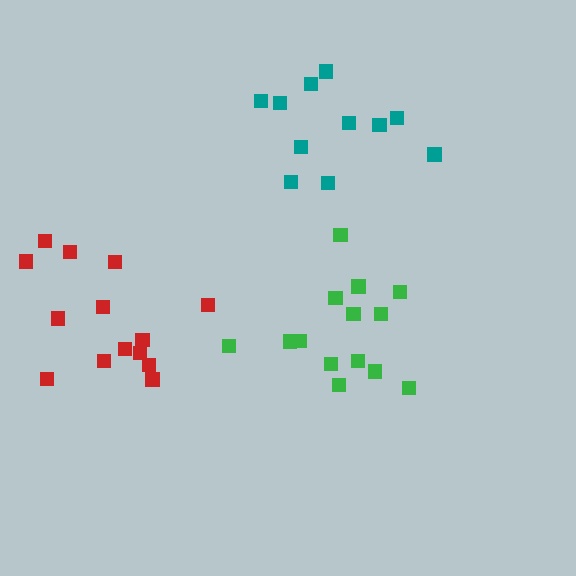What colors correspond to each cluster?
The clusters are colored: green, teal, red.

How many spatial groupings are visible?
There are 3 spatial groupings.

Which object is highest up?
The teal cluster is topmost.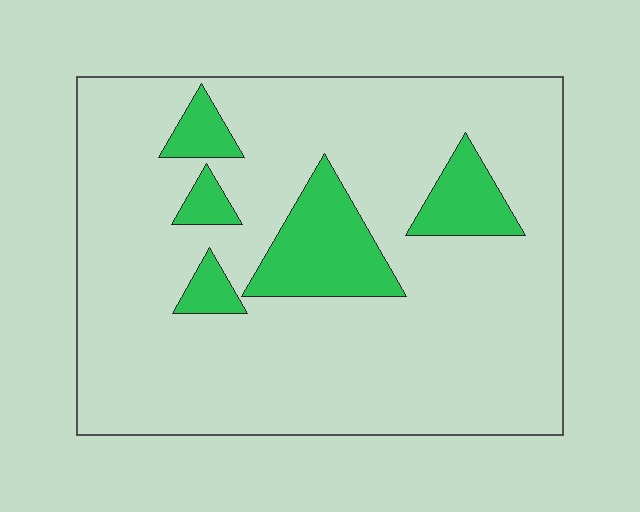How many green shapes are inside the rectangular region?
5.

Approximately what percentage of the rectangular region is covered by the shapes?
Approximately 15%.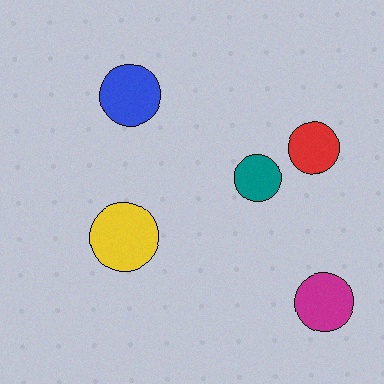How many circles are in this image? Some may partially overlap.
There are 5 circles.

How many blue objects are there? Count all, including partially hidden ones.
There is 1 blue object.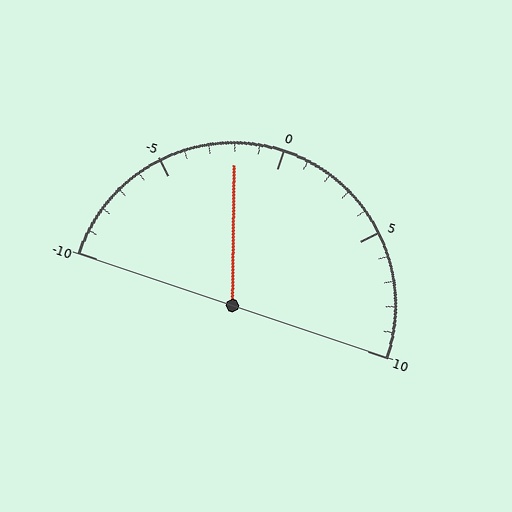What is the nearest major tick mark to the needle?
The nearest major tick mark is 0.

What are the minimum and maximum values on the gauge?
The gauge ranges from -10 to 10.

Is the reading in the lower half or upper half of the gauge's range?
The reading is in the lower half of the range (-10 to 10).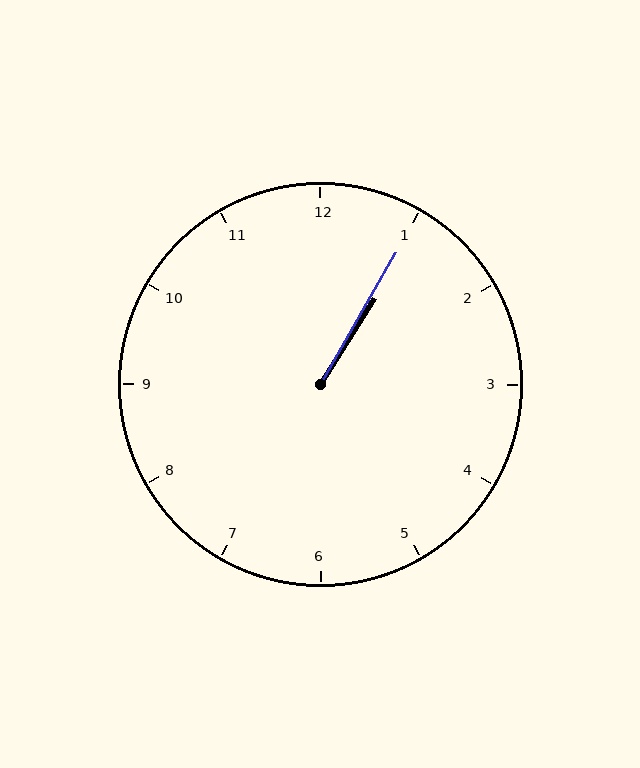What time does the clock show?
1:05.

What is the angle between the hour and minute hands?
Approximately 2 degrees.